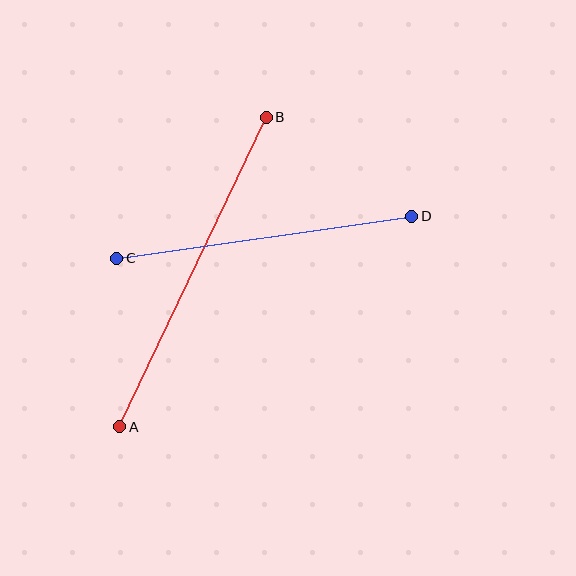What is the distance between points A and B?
The distance is approximately 342 pixels.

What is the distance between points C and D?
The distance is approximately 298 pixels.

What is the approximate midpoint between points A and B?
The midpoint is at approximately (193, 272) pixels.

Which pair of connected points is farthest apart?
Points A and B are farthest apart.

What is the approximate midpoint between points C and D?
The midpoint is at approximately (264, 237) pixels.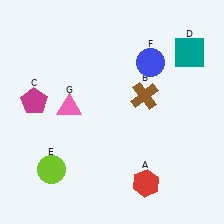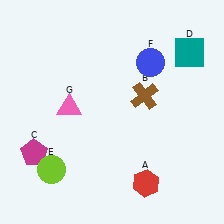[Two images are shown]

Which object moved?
The magenta pentagon (C) moved down.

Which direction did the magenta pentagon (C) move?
The magenta pentagon (C) moved down.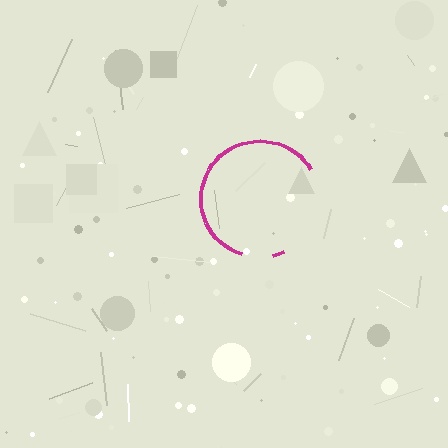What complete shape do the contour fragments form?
The contour fragments form a circle.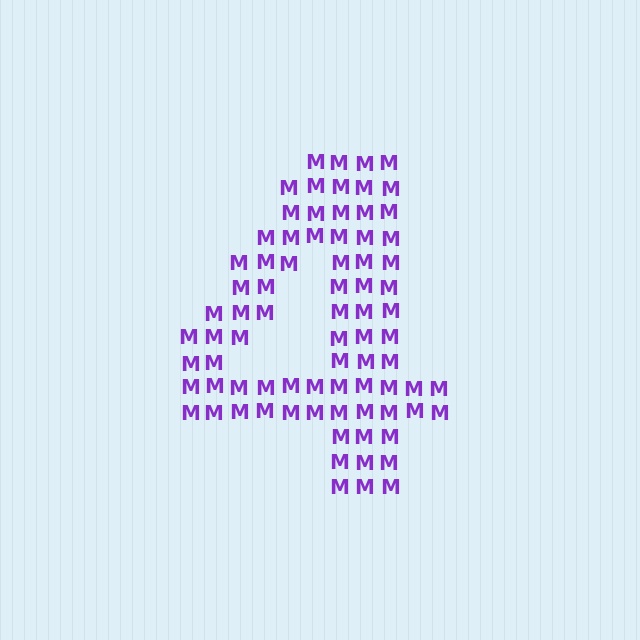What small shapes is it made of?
It is made of small letter M's.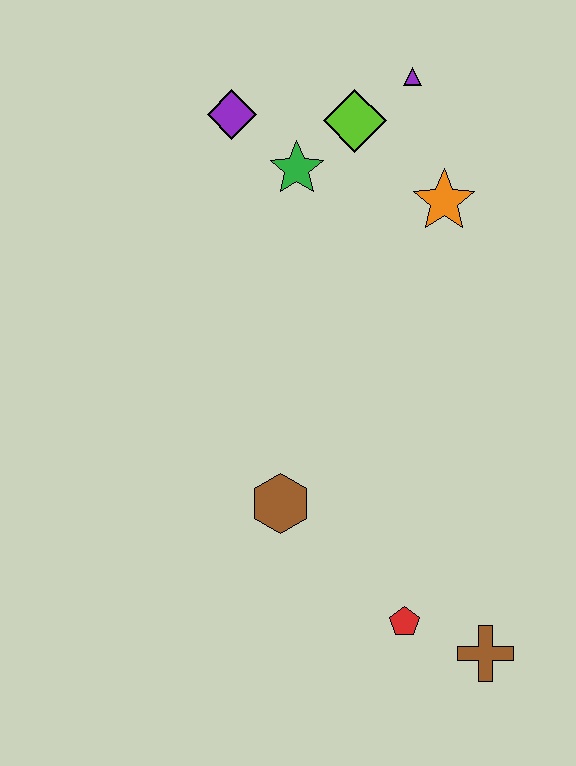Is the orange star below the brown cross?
No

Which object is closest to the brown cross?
The red pentagon is closest to the brown cross.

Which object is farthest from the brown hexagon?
The purple triangle is farthest from the brown hexagon.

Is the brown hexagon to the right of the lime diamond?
No